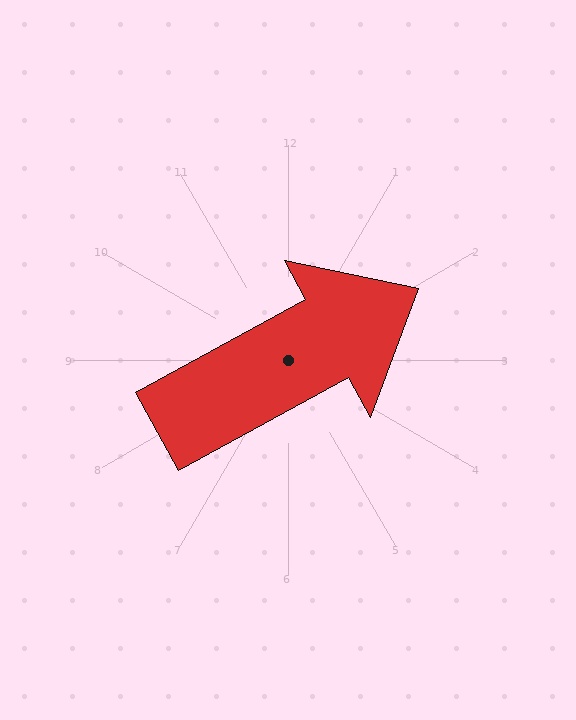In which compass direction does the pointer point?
Northeast.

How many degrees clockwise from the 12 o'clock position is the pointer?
Approximately 61 degrees.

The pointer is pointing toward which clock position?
Roughly 2 o'clock.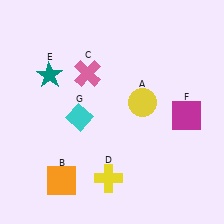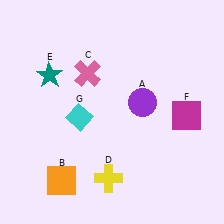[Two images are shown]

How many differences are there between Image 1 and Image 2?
There is 1 difference between the two images.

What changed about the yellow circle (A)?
In Image 1, A is yellow. In Image 2, it changed to purple.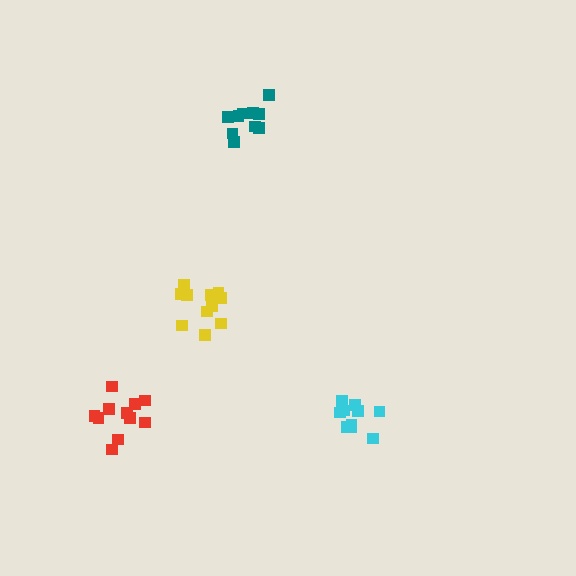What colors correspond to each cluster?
The clusters are colored: cyan, yellow, red, teal.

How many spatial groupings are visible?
There are 4 spatial groupings.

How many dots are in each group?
Group 1: 10 dots, Group 2: 11 dots, Group 3: 11 dots, Group 4: 10 dots (42 total).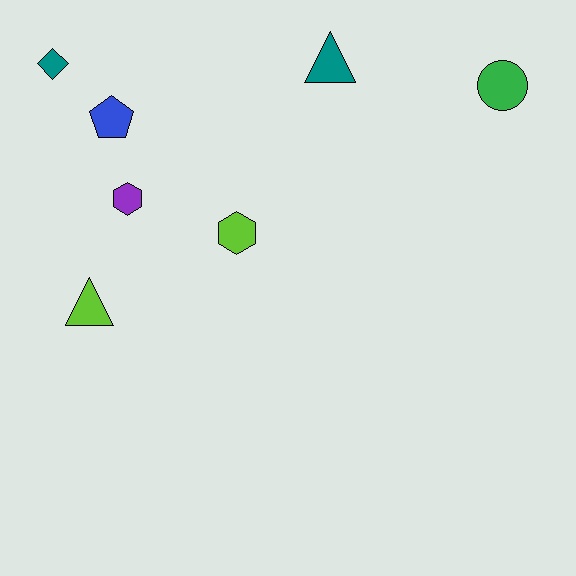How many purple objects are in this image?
There is 1 purple object.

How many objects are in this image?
There are 7 objects.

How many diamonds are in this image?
There is 1 diamond.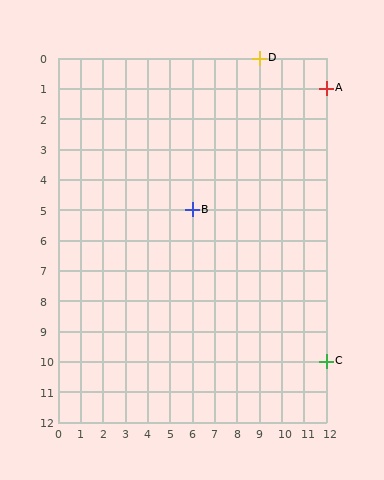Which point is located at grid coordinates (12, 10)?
Point C is at (12, 10).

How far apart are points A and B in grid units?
Points A and B are 6 columns and 4 rows apart (about 7.2 grid units diagonally).